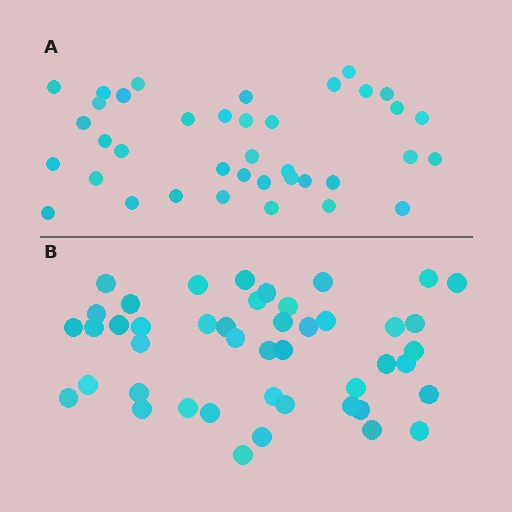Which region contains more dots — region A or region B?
Region B (the bottom region) has more dots.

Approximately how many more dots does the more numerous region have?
Region B has roughly 8 or so more dots than region A.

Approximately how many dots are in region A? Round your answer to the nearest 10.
About 40 dots. (The exact count is 38, which rounds to 40.)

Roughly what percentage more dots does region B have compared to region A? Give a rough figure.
About 20% more.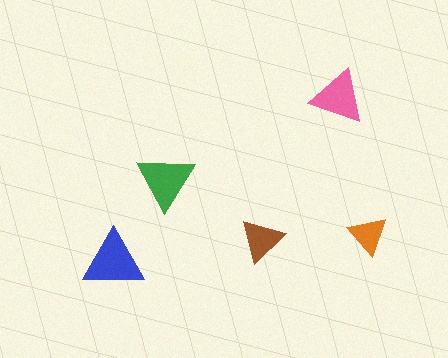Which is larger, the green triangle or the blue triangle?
The blue one.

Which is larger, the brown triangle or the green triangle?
The green one.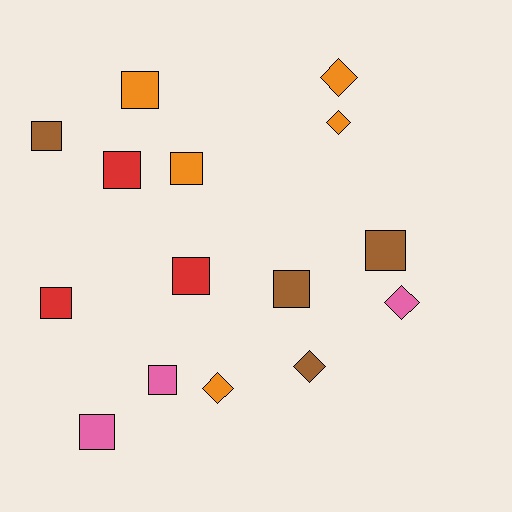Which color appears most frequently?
Orange, with 5 objects.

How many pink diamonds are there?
There is 1 pink diamond.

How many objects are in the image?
There are 15 objects.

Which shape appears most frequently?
Square, with 10 objects.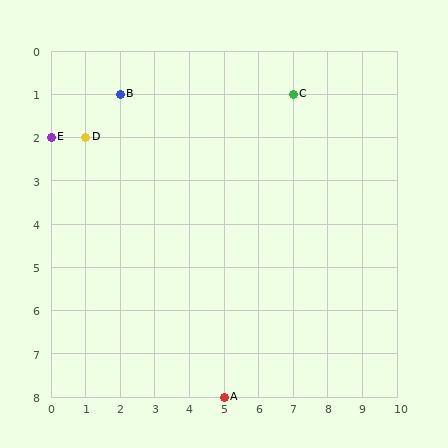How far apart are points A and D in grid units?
Points A and D are 4 columns and 6 rows apart (about 7.2 grid units diagonally).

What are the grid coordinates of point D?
Point D is at grid coordinates (1, 2).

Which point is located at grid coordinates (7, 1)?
Point C is at (7, 1).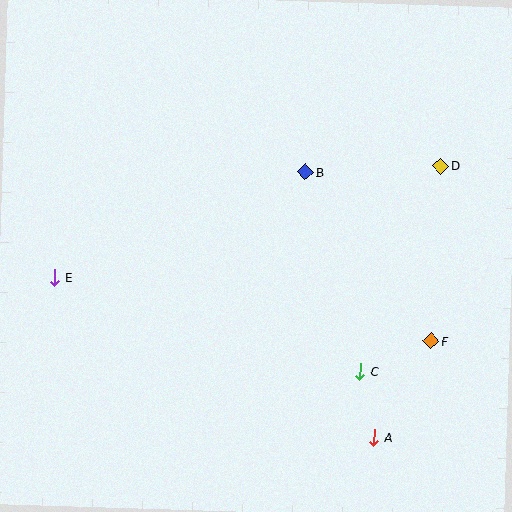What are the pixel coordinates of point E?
Point E is at (55, 277).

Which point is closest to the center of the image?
Point B at (305, 172) is closest to the center.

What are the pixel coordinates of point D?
Point D is at (441, 166).